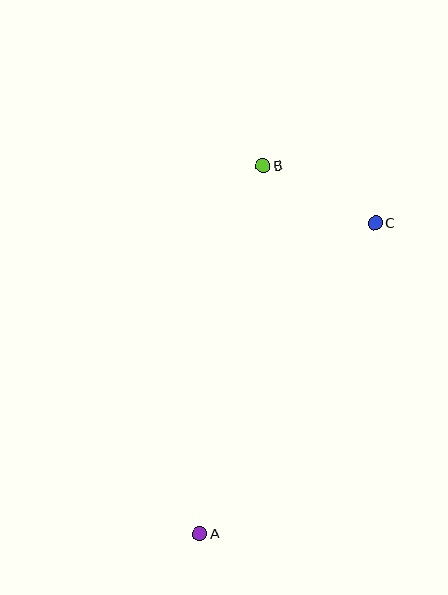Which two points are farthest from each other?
Points A and B are farthest from each other.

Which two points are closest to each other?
Points B and C are closest to each other.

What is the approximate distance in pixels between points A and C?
The distance between A and C is approximately 357 pixels.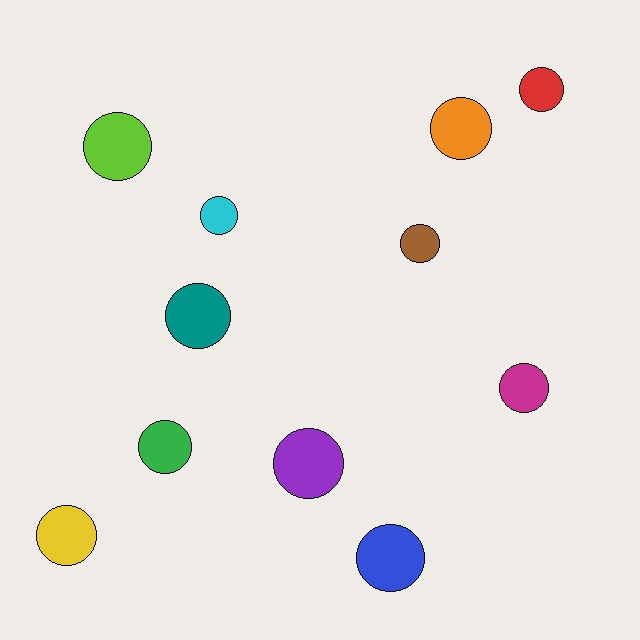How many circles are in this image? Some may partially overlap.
There are 11 circles.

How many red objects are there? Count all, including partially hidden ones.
There is 1 red object.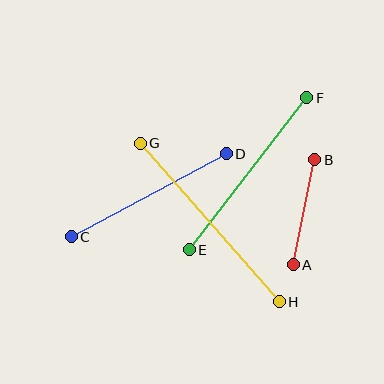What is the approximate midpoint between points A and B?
The midpoint is at approximately (304, 212) pixels.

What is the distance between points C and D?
The distance is approximately 176 pixels.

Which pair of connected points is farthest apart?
Points G and H are farthest apart.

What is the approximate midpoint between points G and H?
The midpoint is at approximately (210, 223) pixels.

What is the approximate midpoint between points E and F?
The midpoint is at approximately (248, 174) pixels.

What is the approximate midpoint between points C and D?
The midpoint is at approximately (149, 195) pixels.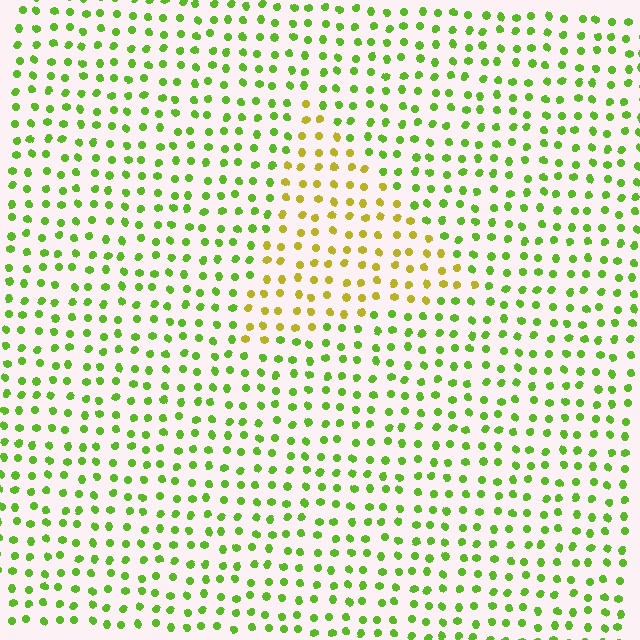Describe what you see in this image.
The image is filled with small lime elements in a uniform arrangement. A triangle-shaped region is visible where the elements are tinted to a slightly different hue, forming a subtle color boundary.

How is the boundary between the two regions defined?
The boundary is defined purely by a slight shift in hue (about 42 degrees). Spacing, size, and orientation are identical on both sides.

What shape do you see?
I see a triangle.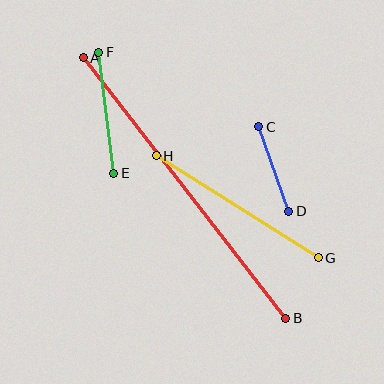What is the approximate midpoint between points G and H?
The midpoint is at approximately (237, 207) pixels.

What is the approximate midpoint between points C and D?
The midpoint is at approximately (274, 169) pixels.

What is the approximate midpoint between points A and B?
The midpoint is at approximately (184, 188) pixels.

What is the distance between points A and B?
The distance is approximately 330 pixels.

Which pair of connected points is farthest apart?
Points A and B are farthest apart.